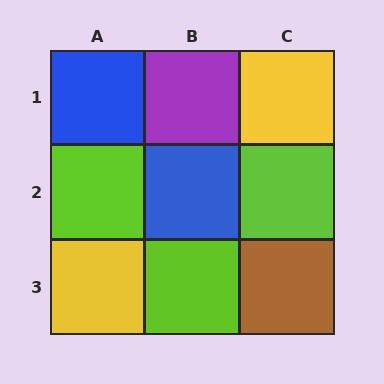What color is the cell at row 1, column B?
Purple.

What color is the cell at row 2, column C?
Lime.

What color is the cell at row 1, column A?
Blue.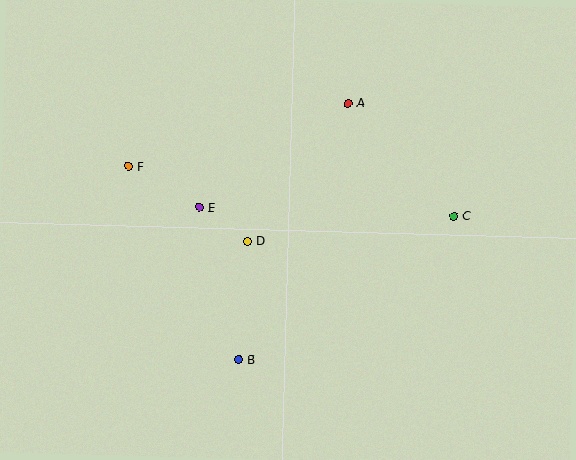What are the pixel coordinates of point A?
Point A is at (348, 103).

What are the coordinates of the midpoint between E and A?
The midpoint between E and A is at (273, 155).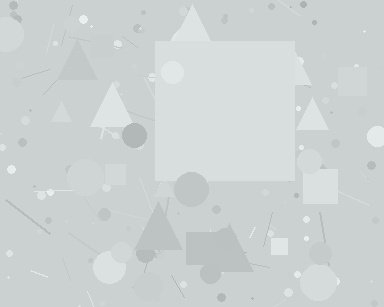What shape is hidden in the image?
A square is hidden in the image.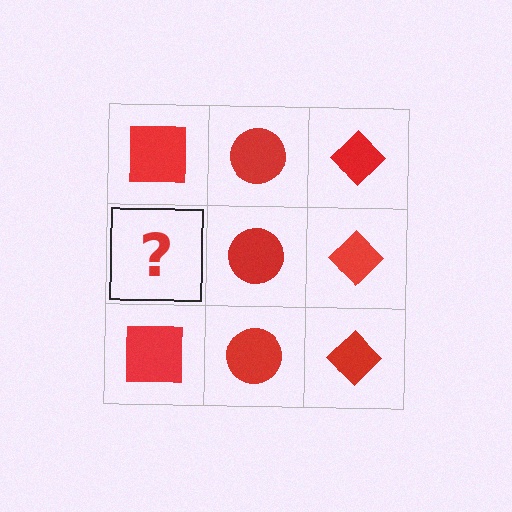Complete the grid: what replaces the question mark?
The question mark should be replaced with a red square.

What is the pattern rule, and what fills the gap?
The rule is that each column has a consistent shape. The gap should be filled with a red square.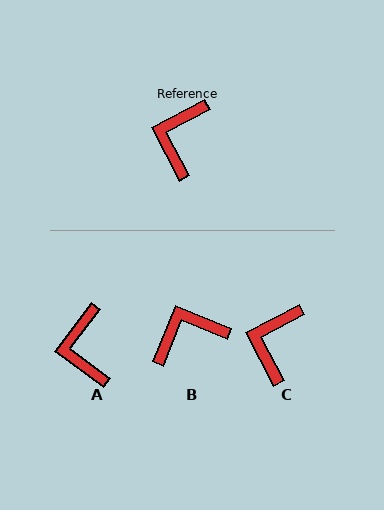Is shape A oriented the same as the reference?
No, it is off by about 26 degrees.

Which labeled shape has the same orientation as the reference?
C.